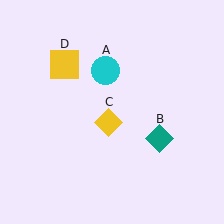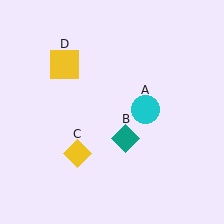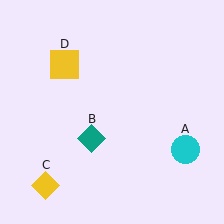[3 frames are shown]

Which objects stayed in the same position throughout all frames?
Yellow square (object D) remained stationary.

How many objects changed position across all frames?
3 objects changed position: cyan circle (object A), teal diamond (object B), yellow diamond (object C).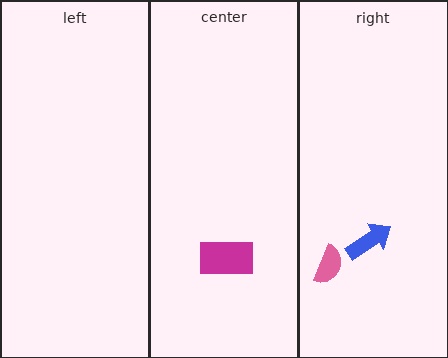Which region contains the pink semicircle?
The right region.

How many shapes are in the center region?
1.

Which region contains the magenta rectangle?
The center region.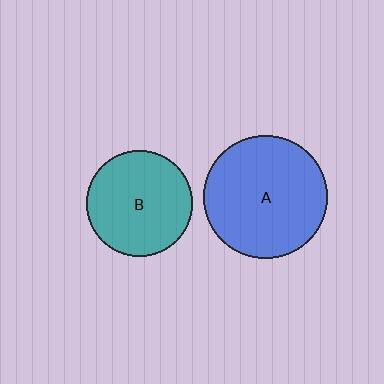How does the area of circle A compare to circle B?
Approximately 1.3 times.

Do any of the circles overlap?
No, none of the circles overlap.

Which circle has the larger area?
Circle A (blue).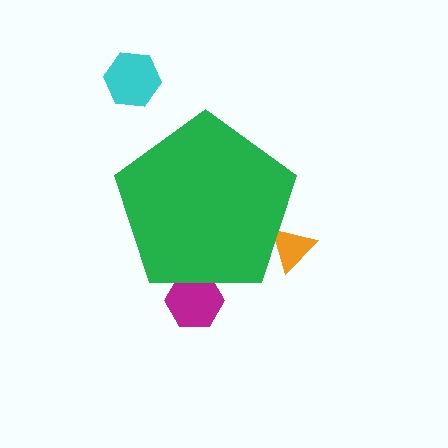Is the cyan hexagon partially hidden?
No, the cyan hexagon is fully visible.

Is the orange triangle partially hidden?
Yes, the orange triangle is partially hidden behind the green pentagon.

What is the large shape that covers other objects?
A green pentagon.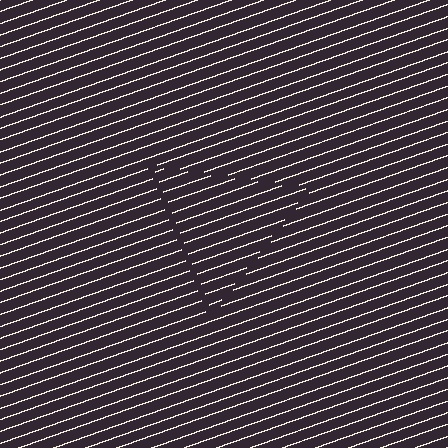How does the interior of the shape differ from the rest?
The interior of the shape contains the same grating, shifted by half a period — the contour is defined by the phase discontinuity where line-ends from the inner and outer gratings abut.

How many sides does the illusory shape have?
3 sides — the line-ends trace a triangle.